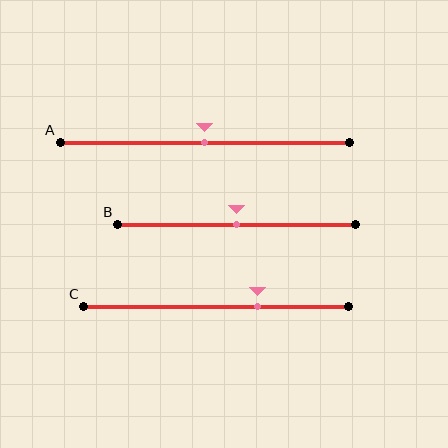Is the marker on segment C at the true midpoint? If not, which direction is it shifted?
No, the marker on segment C is shifted to the right by about 16% of the segment length.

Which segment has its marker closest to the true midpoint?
Segment A has its marker closest to the true midpoint.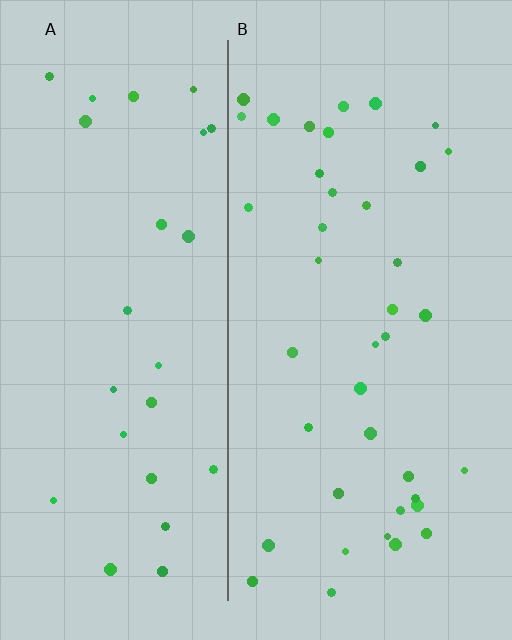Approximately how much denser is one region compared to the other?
Approximately 1.4× — region B over region A.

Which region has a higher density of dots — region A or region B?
B (the right).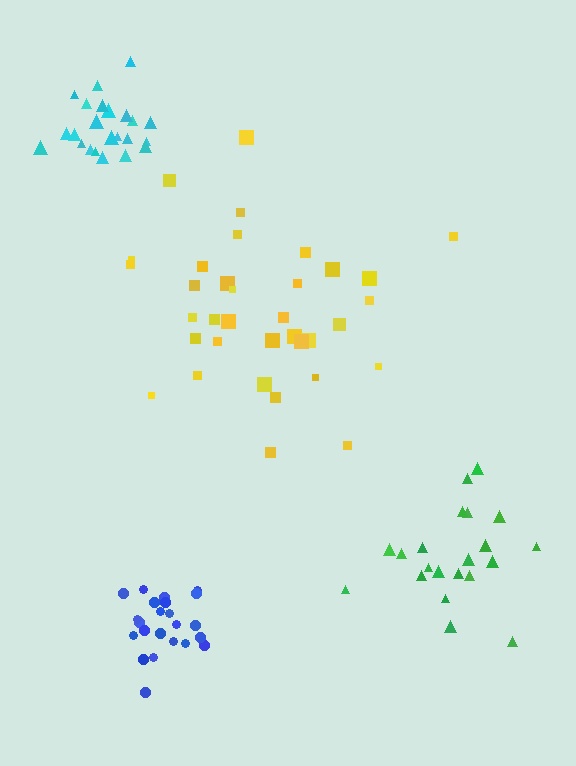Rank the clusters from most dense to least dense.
blue, cyan, yellow, green.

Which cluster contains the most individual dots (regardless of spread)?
Yellow (35).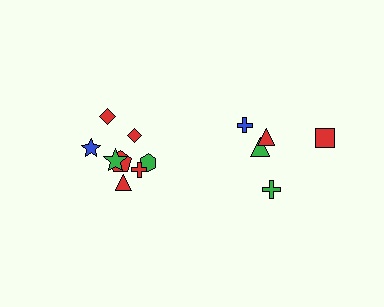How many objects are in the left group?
There are 8 objects.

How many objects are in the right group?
There are 5 objects.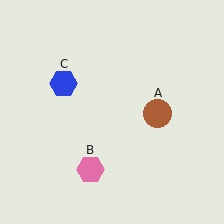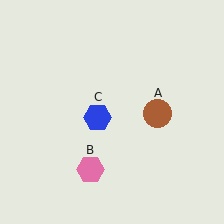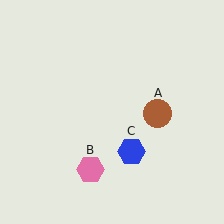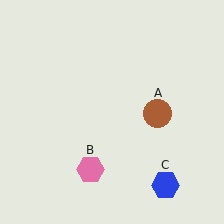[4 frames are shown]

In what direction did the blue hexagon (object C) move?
The blue hexagon (object C) moved down and to the right.